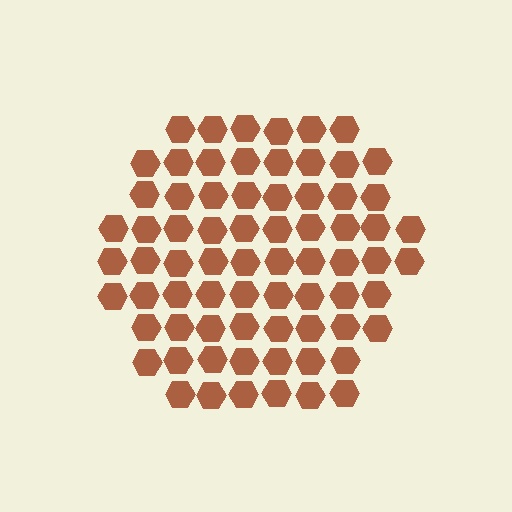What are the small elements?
The small elements are hexagons.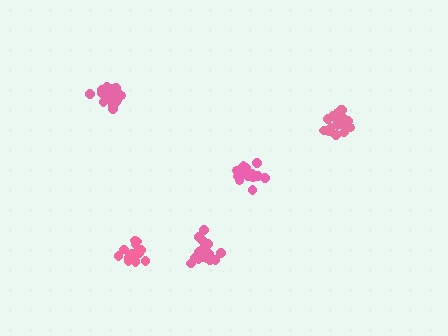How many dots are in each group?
Group 1: 20 dots, Group 2: 15 dots, Group 3: 21 dots, Group 4: 19 dots, Group 5: 17 dots (92 total).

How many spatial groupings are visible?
There are 5 spatial groupings.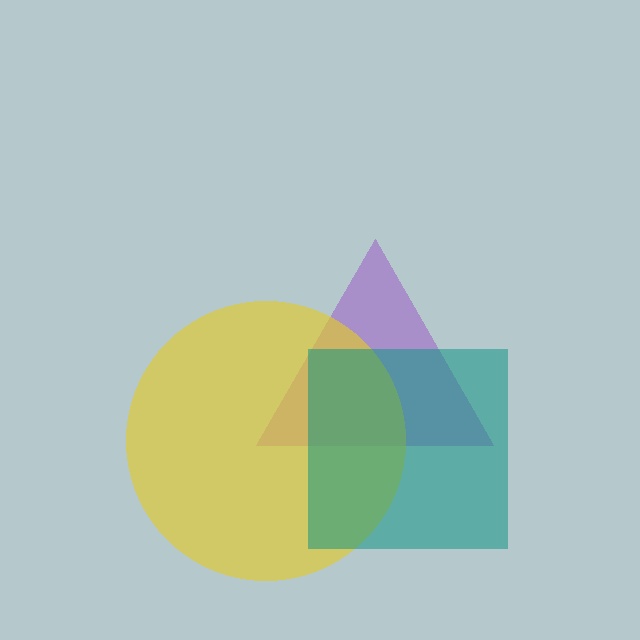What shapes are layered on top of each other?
The layered shapes are: a purple triangle, a yellow circle, a teal square.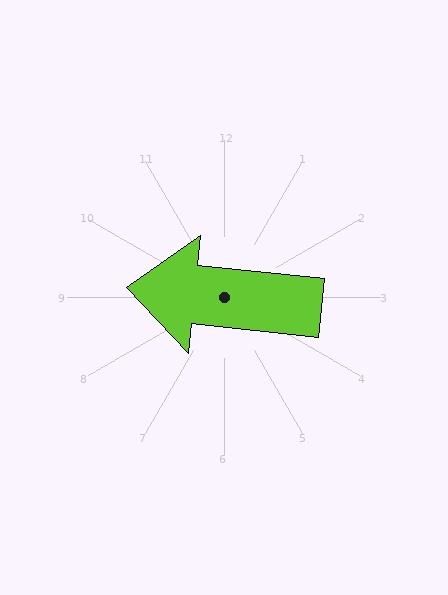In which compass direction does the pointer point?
West.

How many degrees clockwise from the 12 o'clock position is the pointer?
Approximately 276 degrees.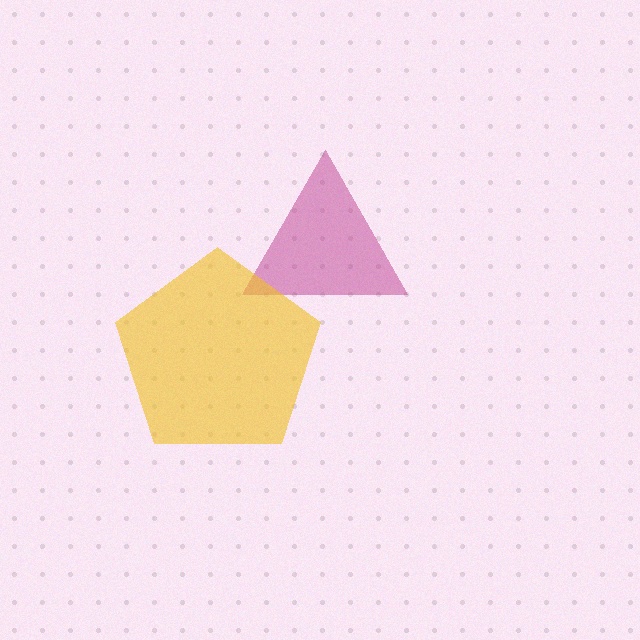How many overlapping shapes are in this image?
There are 2 overlapping shapes in the image.